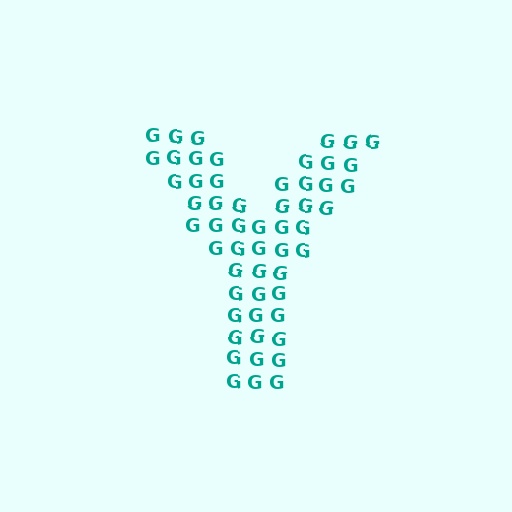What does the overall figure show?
The overall figure shows the letter Y.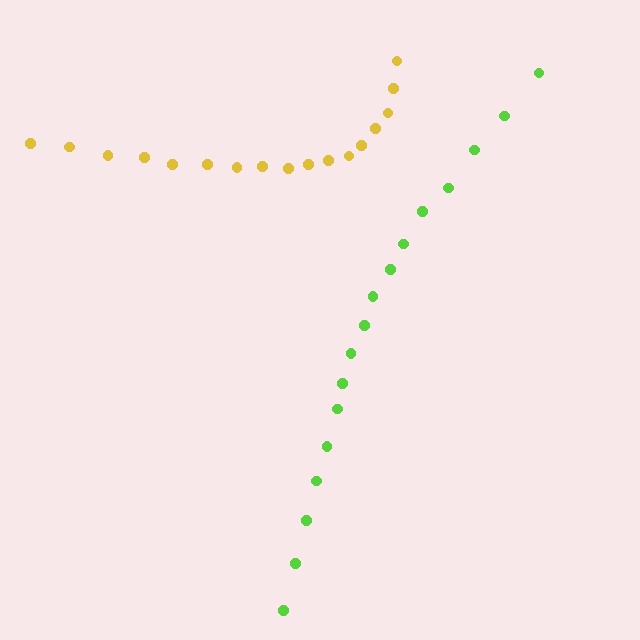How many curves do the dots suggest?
There are 2 distinct paths.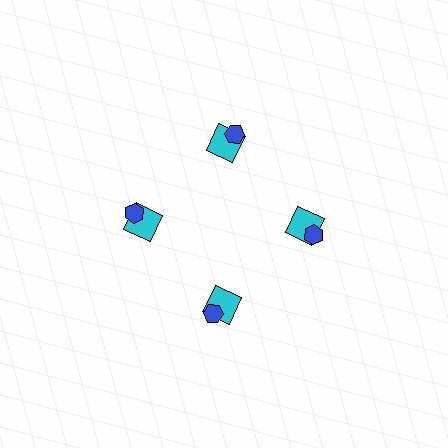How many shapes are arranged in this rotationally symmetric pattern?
There are 8 shapes, arranged in 4 groups of 2.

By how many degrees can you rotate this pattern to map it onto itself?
The pattern maps onto itself every 90 degrees of rotation.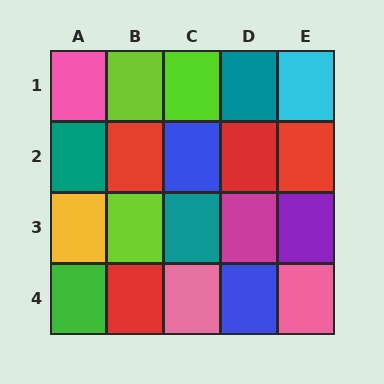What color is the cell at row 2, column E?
Red.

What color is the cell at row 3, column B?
Lime.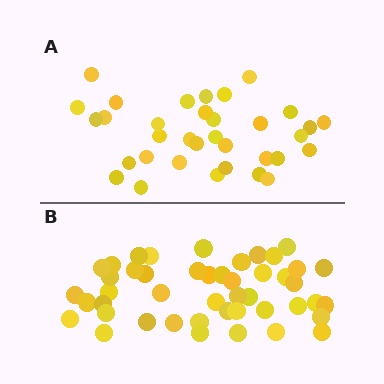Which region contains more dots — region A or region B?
Region B (the bottom region) has more dots.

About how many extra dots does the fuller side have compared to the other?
Region B has roughly 12 or so more dots than region A.